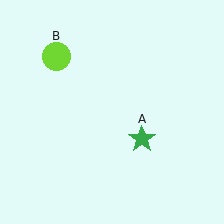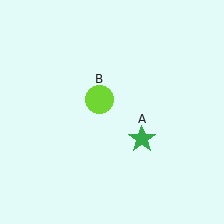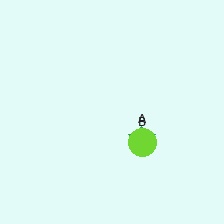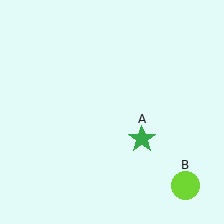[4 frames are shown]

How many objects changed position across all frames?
1 object changed position: lime circle (object B).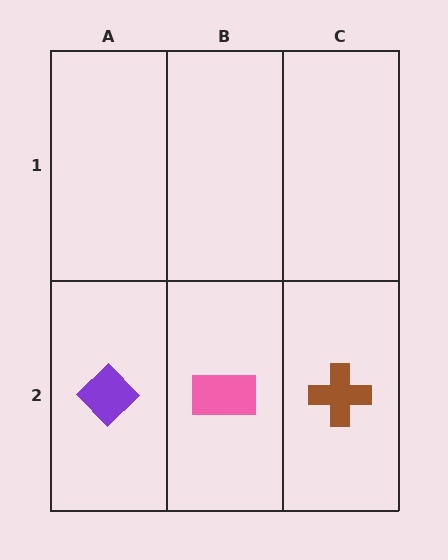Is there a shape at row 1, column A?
No, that cell is empty.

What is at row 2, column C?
A brown cross.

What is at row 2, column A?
A purple diamond.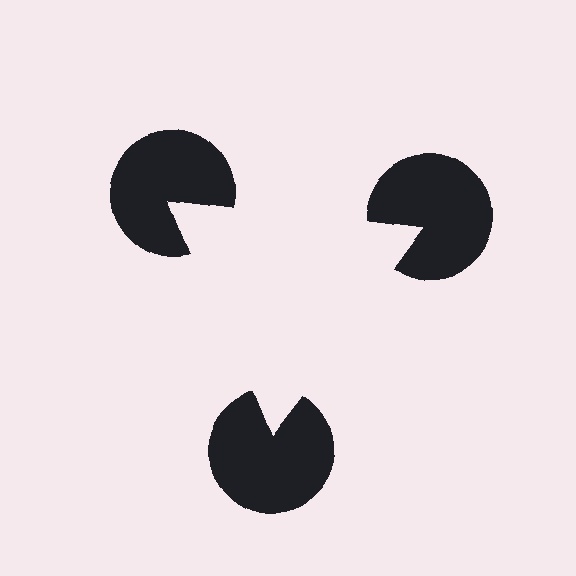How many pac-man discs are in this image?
There are 3 — one at each vertex of the illusory triangle.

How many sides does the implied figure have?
3 sides.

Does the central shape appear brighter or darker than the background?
It typically appears slightly brighter than the background, even though no actual brightness change is drawn.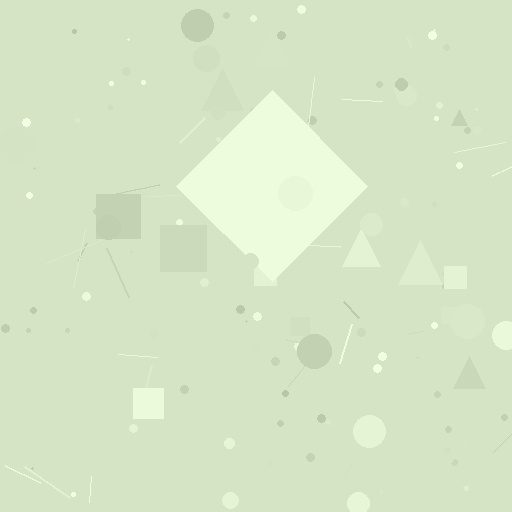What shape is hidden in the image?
A diamond is hidden in the image.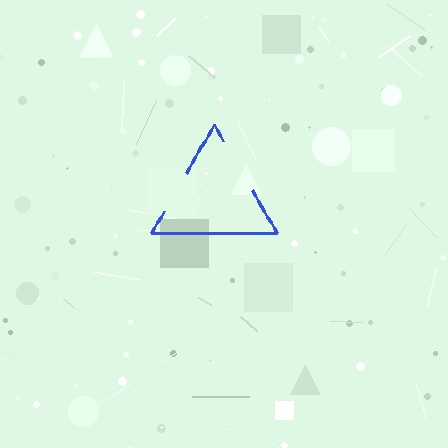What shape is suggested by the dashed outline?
The dashed outline suggests a triangle.